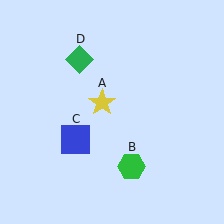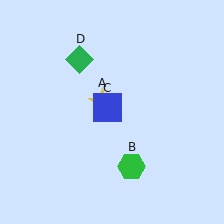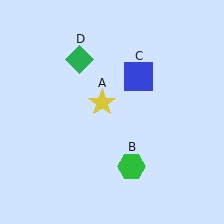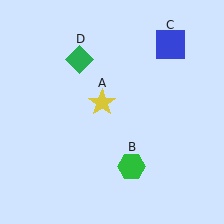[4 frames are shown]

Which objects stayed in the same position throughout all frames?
Yellow star (object A) and green hexagon (object B) and green diamond (object D) remained stationary.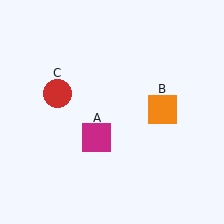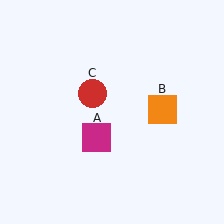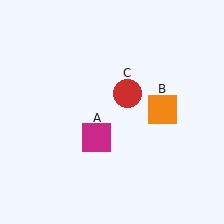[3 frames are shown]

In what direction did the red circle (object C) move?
The red circle (object C) moved right.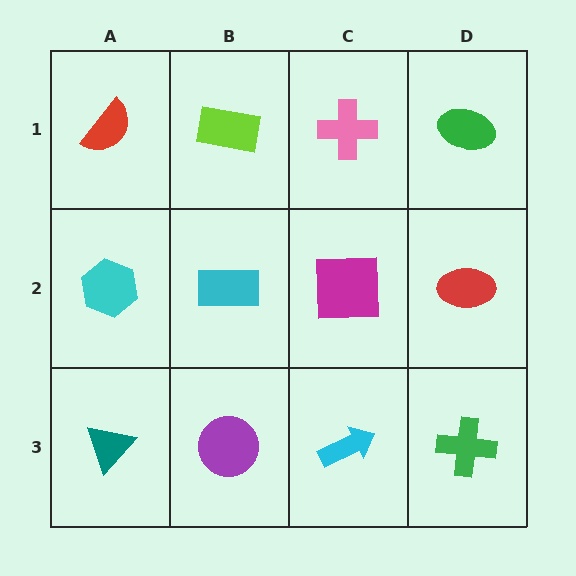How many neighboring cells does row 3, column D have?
2.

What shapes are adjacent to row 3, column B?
A cyan rectangle (row 2, column B), a teal triangle (row 3, column A), a cyan arrow (row 3, column C).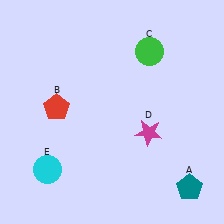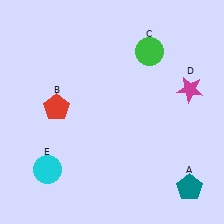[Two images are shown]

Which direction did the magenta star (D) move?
The magenta star (D) moved up.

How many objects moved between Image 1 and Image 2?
1 object moved between the two images.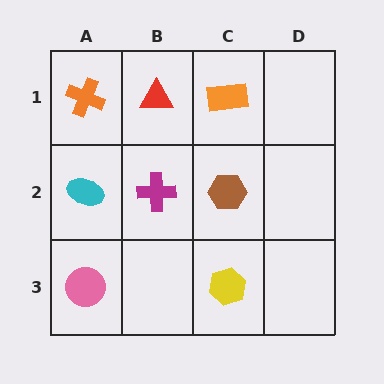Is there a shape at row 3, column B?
No, that cell is empty.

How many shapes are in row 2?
3 shapes.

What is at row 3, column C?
A yellow hexagon.